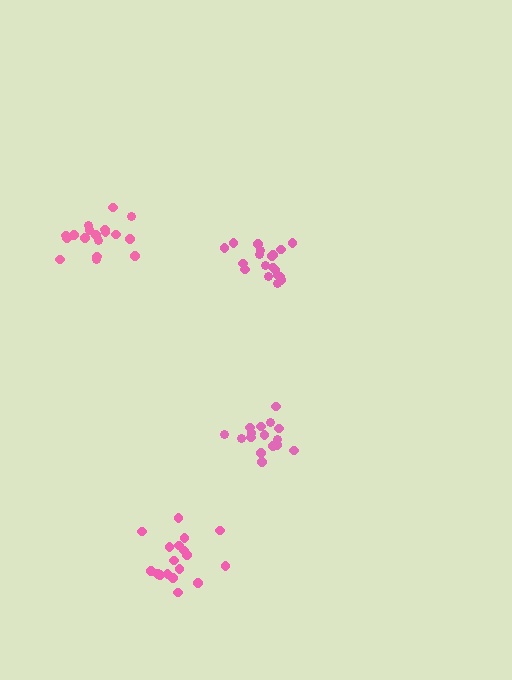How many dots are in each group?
Group 1: 16 dots, Group 2: 18 dots, Group 3: 18 dots, Group 4: 19 dots (71 total).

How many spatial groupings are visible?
There are 4 spatial groupings.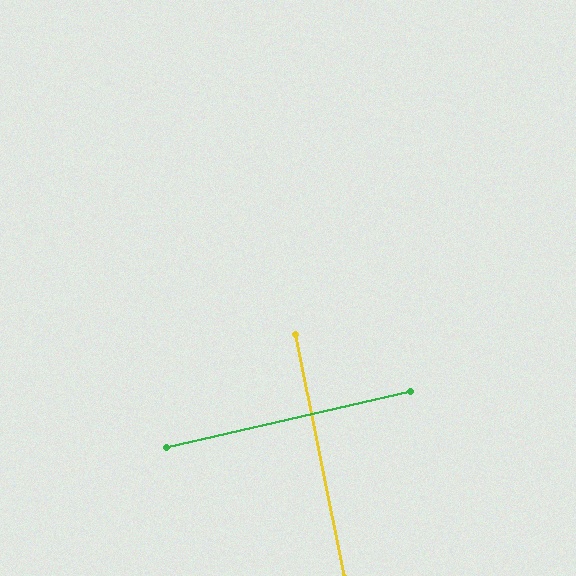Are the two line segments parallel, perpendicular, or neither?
Perpendicular — they meet at approximately 88°.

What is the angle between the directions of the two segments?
Approximately 88 degrees.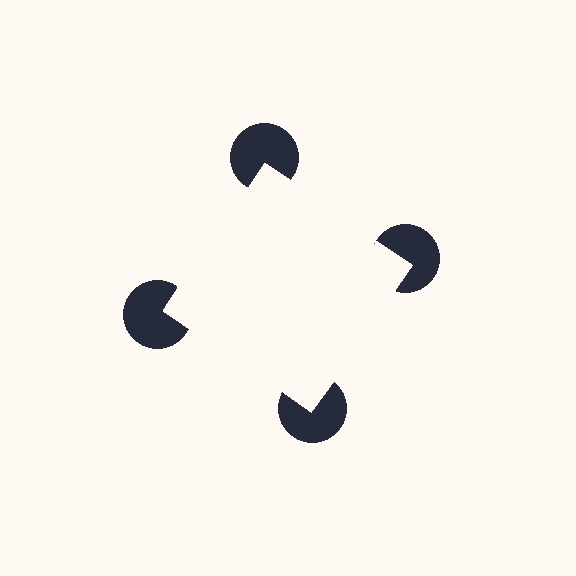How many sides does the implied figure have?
4 sides.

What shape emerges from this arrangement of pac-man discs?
An illusory square — its edges are inferred from the aligned wedge cuts in the pac-man discs, not physically drawn.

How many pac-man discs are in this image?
There are 4 — one at each vertex of the illusory square.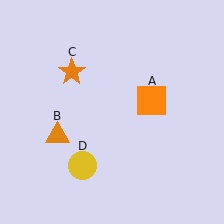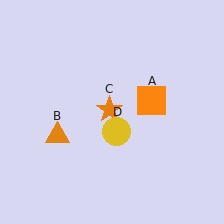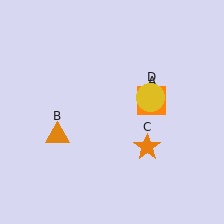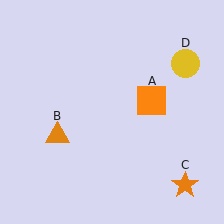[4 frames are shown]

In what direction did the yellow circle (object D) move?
The yellow circle (object D) moved up and to the right.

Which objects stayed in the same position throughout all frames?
Orange square (object A) and orange triangle (object B) remained stationary.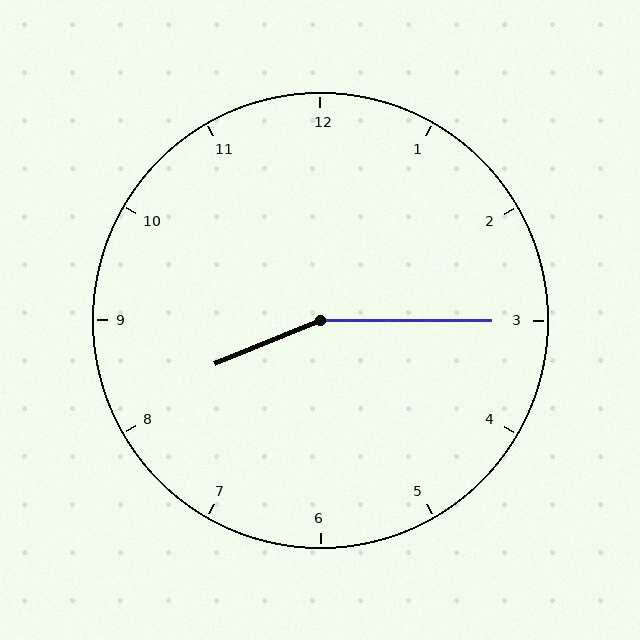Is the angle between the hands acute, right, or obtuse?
It is obtuse.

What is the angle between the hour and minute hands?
Approximately 158 degrees.